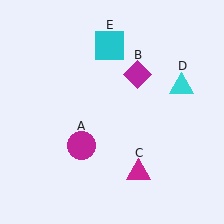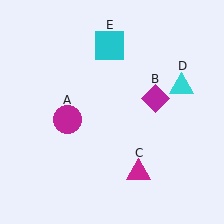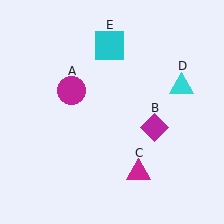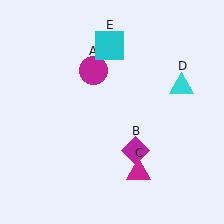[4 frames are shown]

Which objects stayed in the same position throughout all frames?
Magenta triangle (object C) and cyan triangle (object D) and cyan square (object E) remained stationary.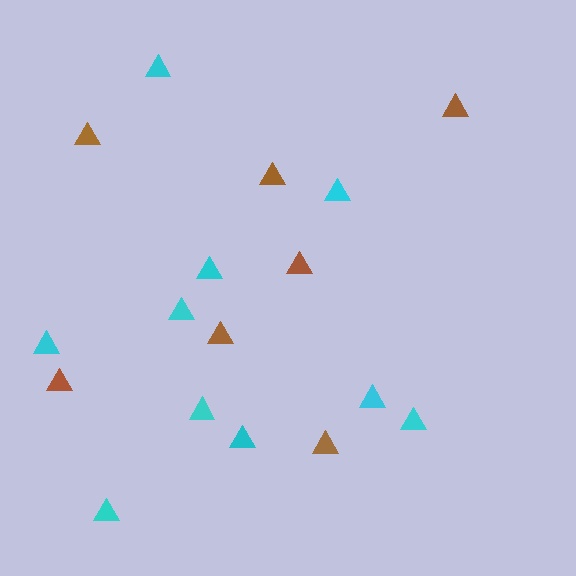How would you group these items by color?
There are 2 groups: one group of cyan triangles (10) and one group of brown triangles (7).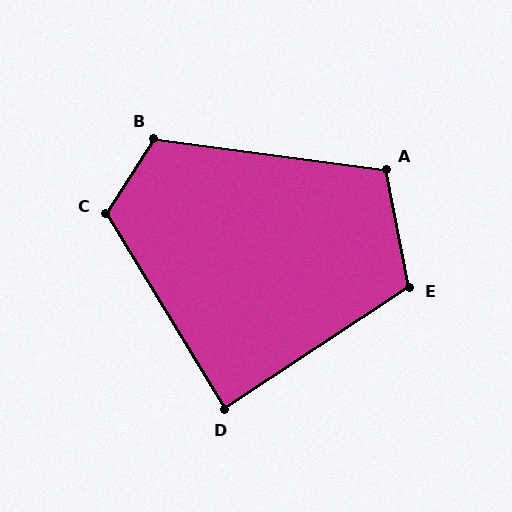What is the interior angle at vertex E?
Approximately 112 degrees (obtuse).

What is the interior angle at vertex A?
Approximately 109 degrees (obtuse).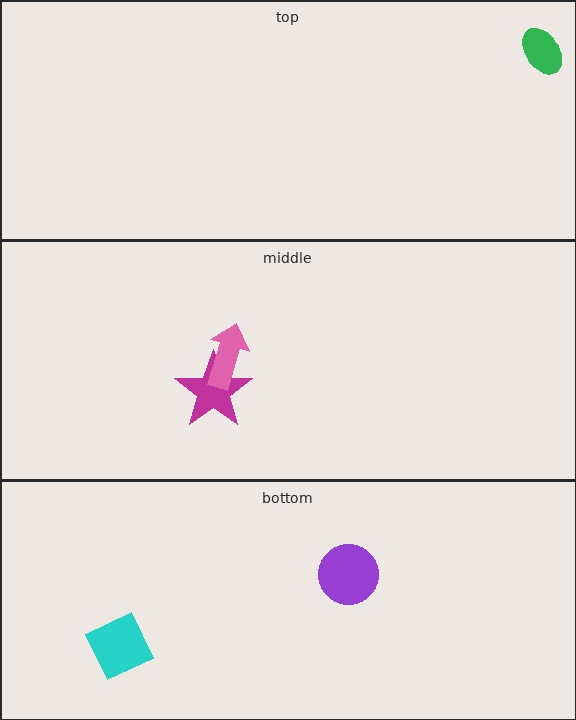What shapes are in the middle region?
The magenta star, the pink arrow.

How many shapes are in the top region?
1.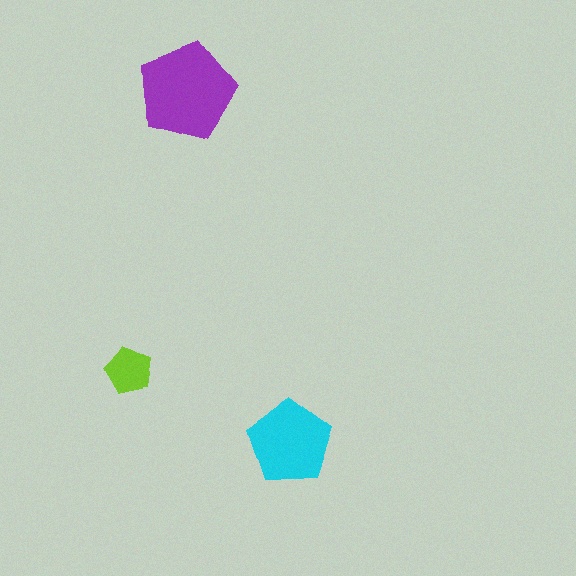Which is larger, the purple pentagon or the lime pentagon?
The purple one.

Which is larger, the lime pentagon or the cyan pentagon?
The cyan one.